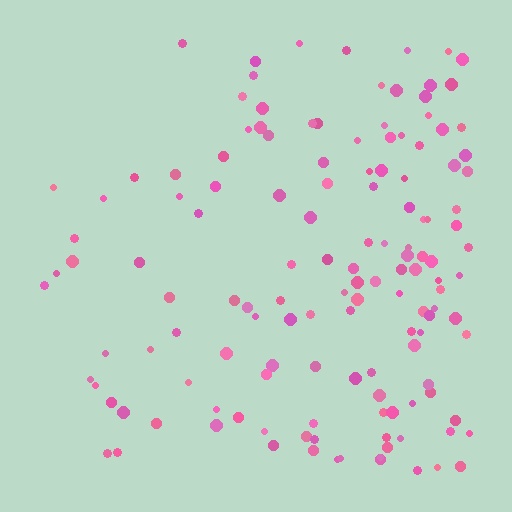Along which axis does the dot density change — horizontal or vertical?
Horizontal.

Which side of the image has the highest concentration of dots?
The right.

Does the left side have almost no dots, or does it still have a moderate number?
Still a moderate number, just noticeably fewer than the right.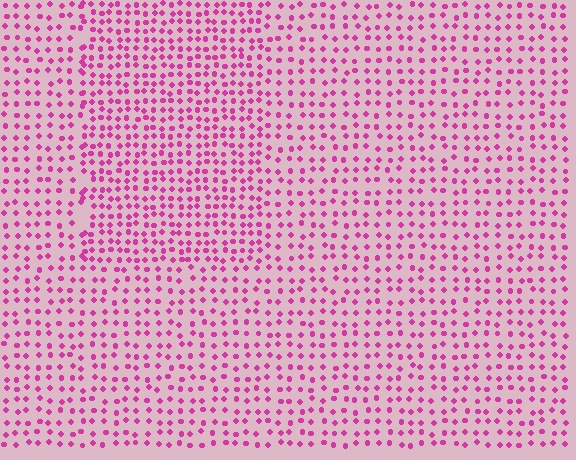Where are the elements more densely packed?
The elements are more densely packed inside the rectangle boundary.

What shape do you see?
I see a rectangle.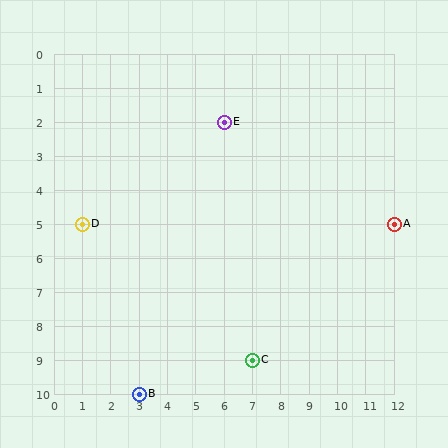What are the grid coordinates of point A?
Point A is at grid coordinates (12, 5).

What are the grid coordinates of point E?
Point E is at grid coordinates (6, 2).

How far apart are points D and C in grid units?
Points D and C are 6 columns and 4 rows apart (about 7.2 grid units diagonally).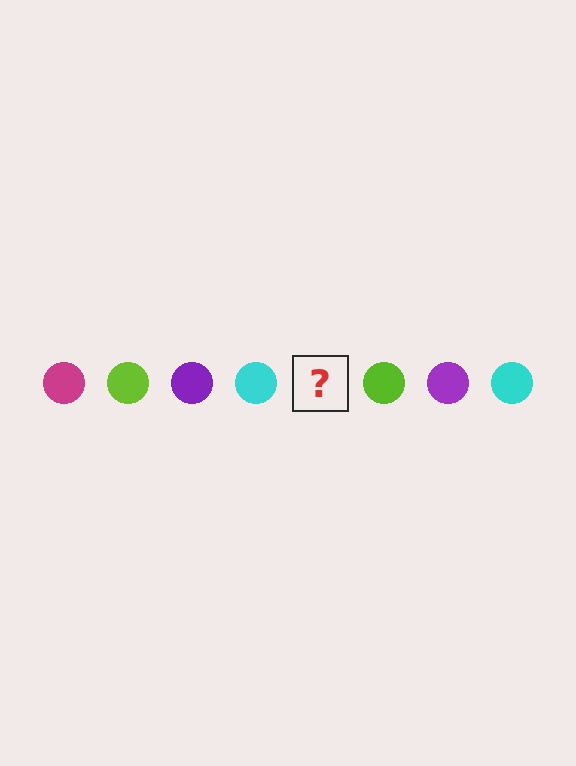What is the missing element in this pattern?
The missing element is a magenta circle.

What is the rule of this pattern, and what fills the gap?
The rule is that the pattern cycles through magenta, lime, purple, cyan circles. The gap should be filled with a magenta circle.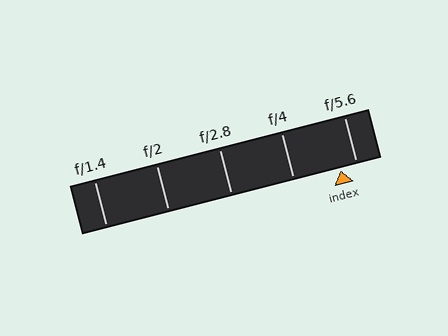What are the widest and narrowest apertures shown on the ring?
The widest aperture shown is f/1.4 and the narrowest is f/5.6.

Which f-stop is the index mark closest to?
The index mark is closest to f/5.6.